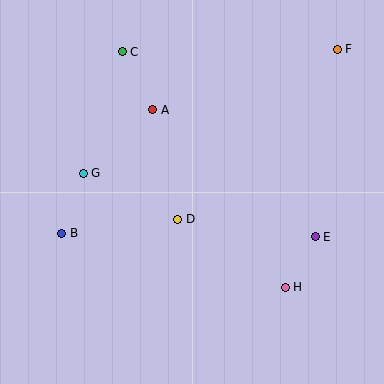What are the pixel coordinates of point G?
Point G is at (83, 173).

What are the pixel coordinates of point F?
Point F is at (337, 49).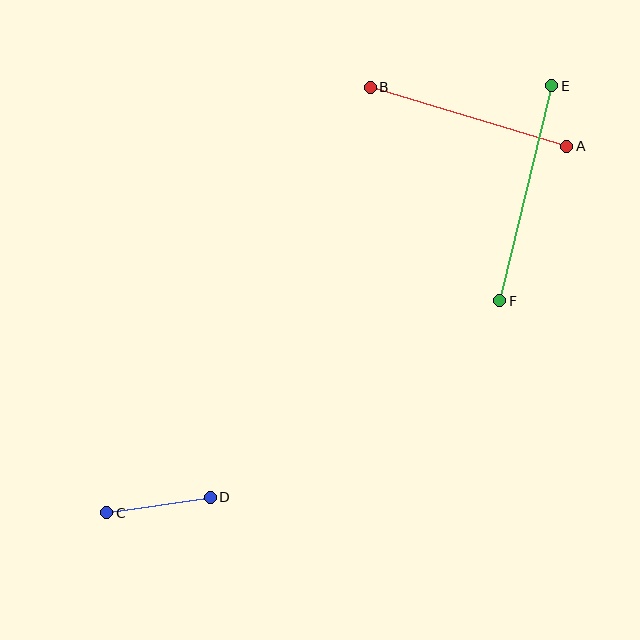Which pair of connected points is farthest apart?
Points E and F are farthest apart.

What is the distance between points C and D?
The distance is approximately 105 pixels.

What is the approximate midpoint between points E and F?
The midpoint is at approximately (526, 193) pixels.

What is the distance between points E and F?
The distance is approximately 221 pixels.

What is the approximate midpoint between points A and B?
The midpoint is at approximately (468, 117) pixels.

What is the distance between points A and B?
The distance is approximately 205 pixels.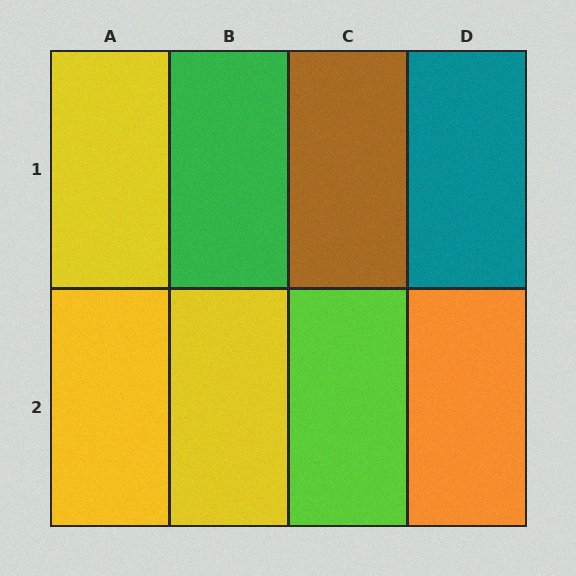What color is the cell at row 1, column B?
Green.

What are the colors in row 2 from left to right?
Yellow, yellow, lime, orange.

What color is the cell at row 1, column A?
Yellow.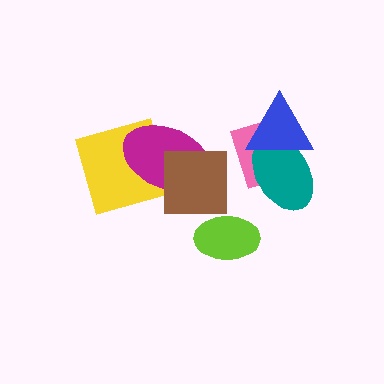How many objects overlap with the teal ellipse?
2 objects overlap with the teal ellipse.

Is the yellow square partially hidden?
Yes, it is partially covered by another shape.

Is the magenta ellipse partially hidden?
Yes, it is partially covered by another shape.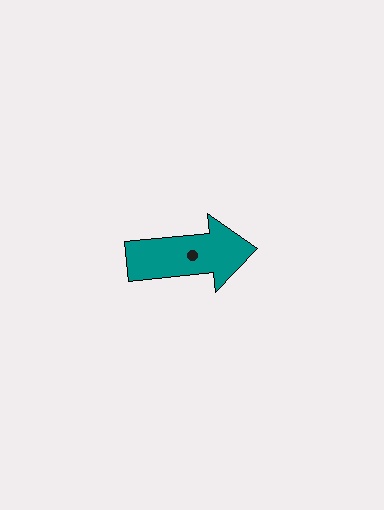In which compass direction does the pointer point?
East.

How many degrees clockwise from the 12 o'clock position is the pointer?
Approximately 84 degrees.